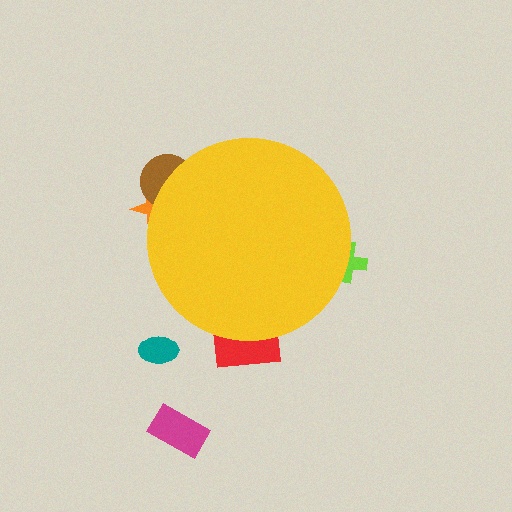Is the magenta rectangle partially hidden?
No, the magenta rectangle is fully visible.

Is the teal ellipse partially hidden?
No, the teal ellipse is fully visible.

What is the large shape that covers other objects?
A yellow circle.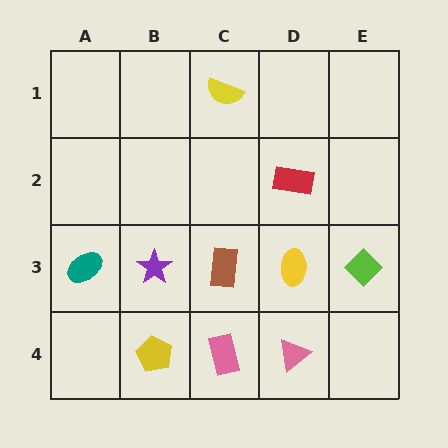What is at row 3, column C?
A brown rectangle.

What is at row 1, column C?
A yellow semicircle.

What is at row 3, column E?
A lime diamond.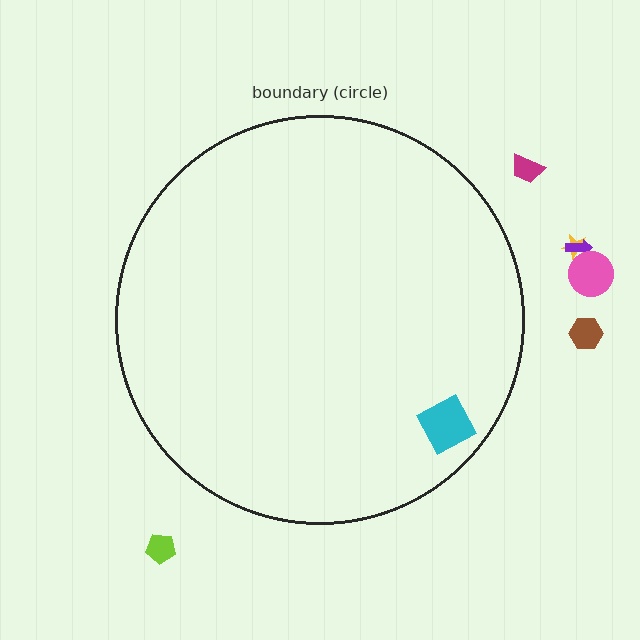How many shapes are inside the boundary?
1 inside, 6 outside.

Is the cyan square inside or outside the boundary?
Inside.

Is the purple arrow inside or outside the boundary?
Outside.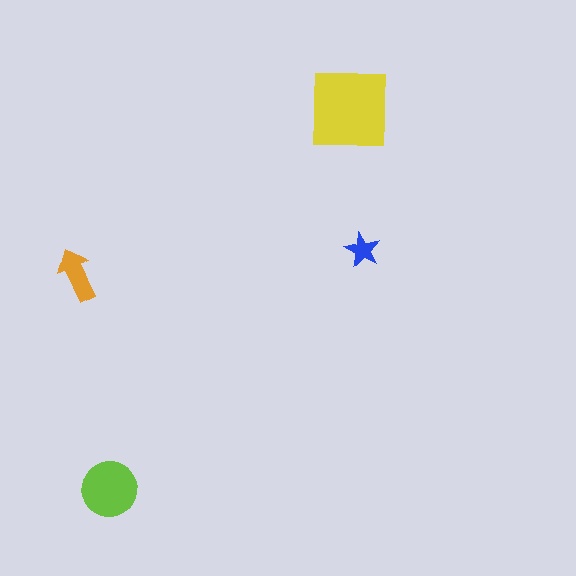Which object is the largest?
The yellow square.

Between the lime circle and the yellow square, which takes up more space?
The yellow square.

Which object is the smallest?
The blue star.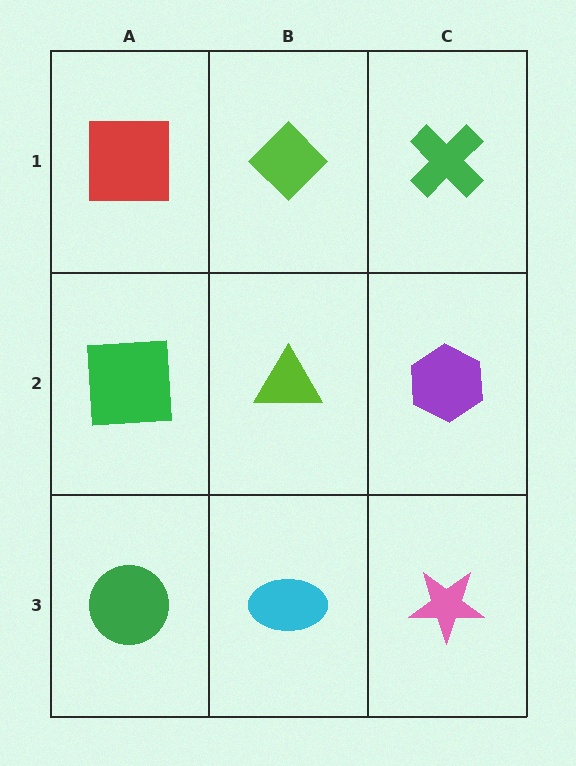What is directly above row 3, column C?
A purple hexagon.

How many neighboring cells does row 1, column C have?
2.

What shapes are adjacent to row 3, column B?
A lime triangle (row 2, column B), a green circle (row 3, column A), a pink star (row 3, column C).